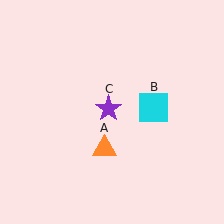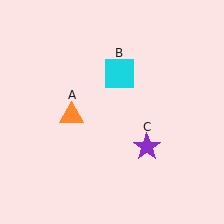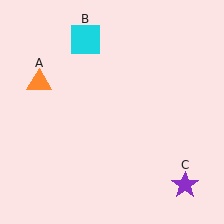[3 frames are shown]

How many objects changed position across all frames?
3 objects changed position: orange triangle (object A), cyan square (object B), purple star (object C).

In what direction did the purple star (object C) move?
The purple star (object C) moved down and to the right.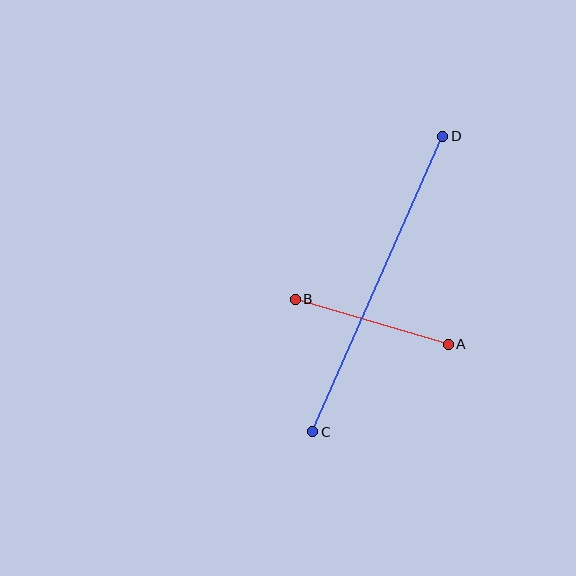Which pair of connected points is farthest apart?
Points C and D are farthest apart.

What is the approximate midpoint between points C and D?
The midpoint is at approximately (378, 284) pixels.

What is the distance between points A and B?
The distance is approximately 159 pixels.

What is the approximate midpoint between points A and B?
The midpoint is at approximately (372, 322) pixels.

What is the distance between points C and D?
The distance is approximately 323 pixels.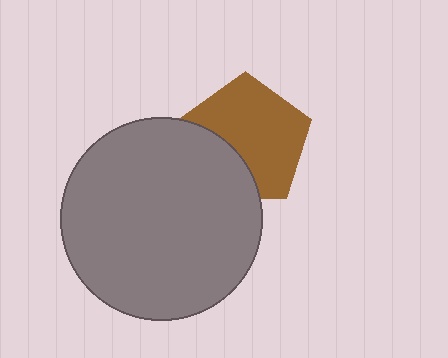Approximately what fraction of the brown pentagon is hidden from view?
Roughly 32% of the brown pentagon is hidden behind the gray circle.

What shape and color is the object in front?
The object in front is a gray circle.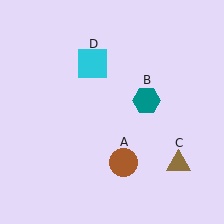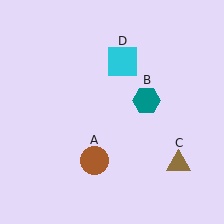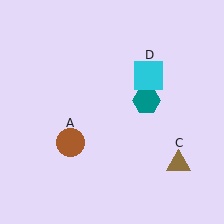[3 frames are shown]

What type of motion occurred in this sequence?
The brown circle (object A), cyan square (object D) rotated clockwise around the center of the scene.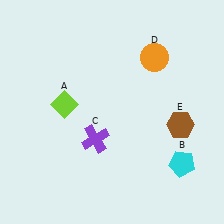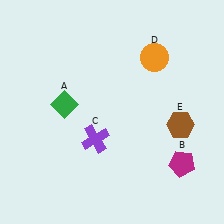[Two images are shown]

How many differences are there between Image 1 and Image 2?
There are 2 differences between the two images.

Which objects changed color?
A changed from lime to green. B changed from cyan to magenta.